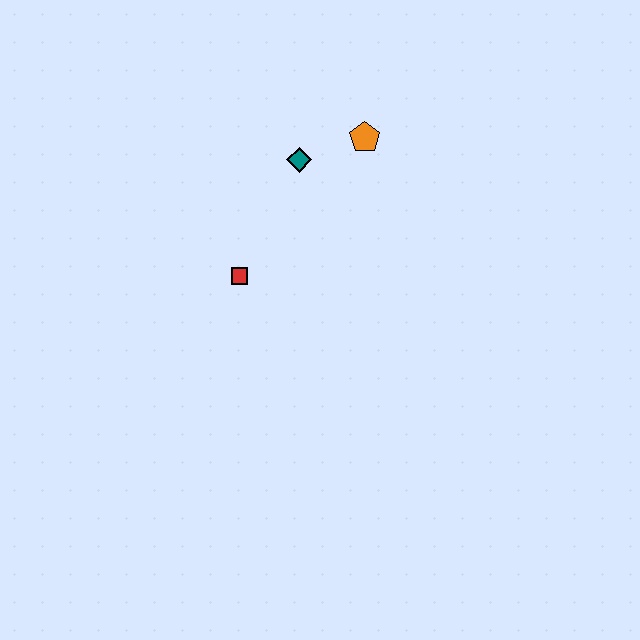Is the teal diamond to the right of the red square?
Yes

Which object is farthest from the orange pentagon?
The red square is farthest from the orange pentagon.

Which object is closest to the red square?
The teal diamond is closest to the red square.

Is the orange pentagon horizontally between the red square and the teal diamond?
No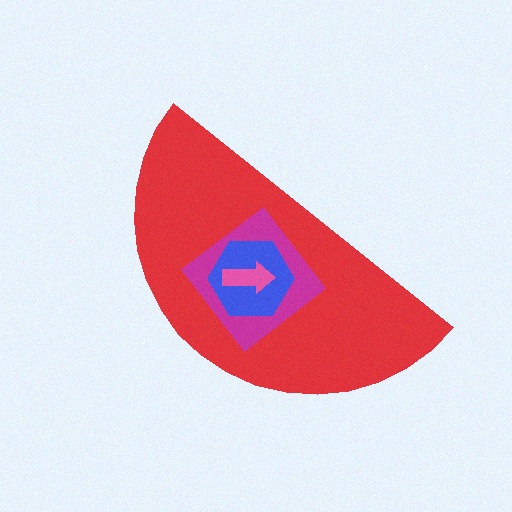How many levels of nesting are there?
4.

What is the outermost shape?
The red semicircle.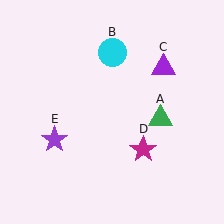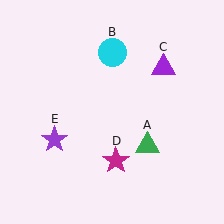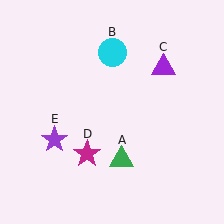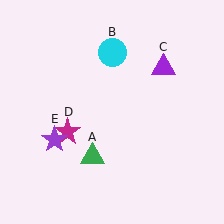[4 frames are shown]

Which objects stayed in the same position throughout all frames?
Cyan circle (object B) and purple triangle (object C) and purple star (object E) remained stationary.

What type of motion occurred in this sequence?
The green triangle (object A), magenta star (object D) rotated clockwise around the center of the scene.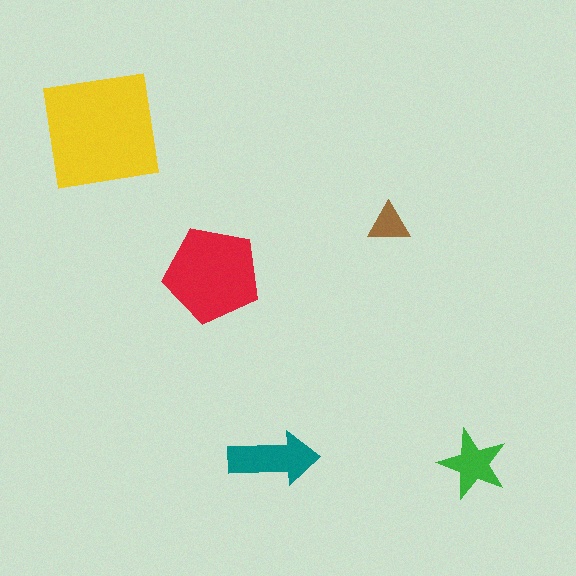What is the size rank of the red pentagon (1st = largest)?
2nd.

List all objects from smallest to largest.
The brown triangle, the green star, the teal arrow, the red pentagon, the yellow square.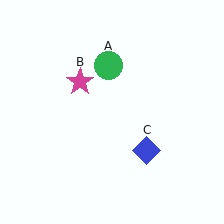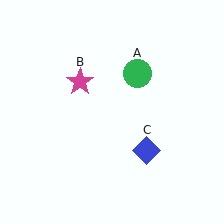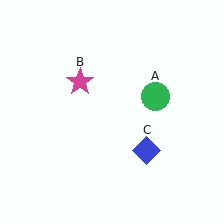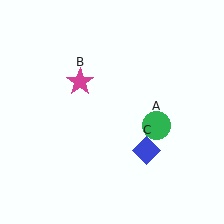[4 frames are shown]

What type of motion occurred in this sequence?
The green circle (object A) rotated clockwise around the center of the scene.